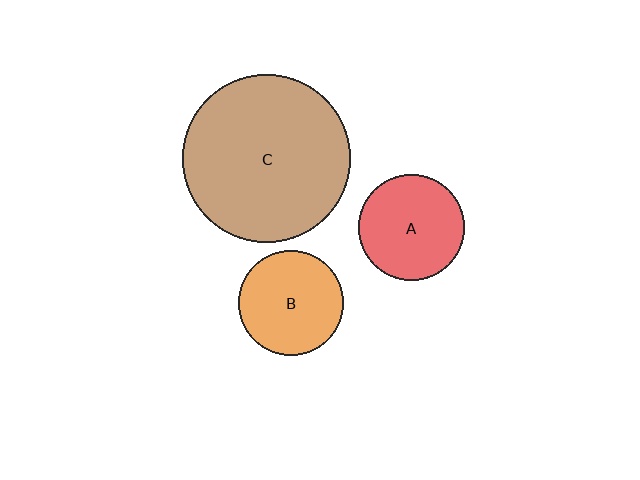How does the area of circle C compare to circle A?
Approximately 2.5 times.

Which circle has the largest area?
Circle C (brown).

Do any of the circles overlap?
No, none of the circles overlap.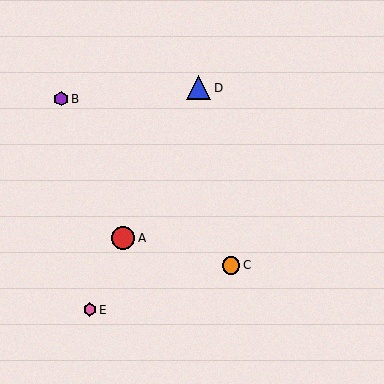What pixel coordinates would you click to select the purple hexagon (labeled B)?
Click at (61, 99) to select the purple hexagon B.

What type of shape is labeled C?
Shape C is an orange circle.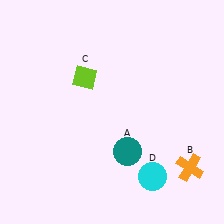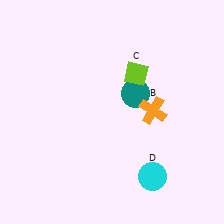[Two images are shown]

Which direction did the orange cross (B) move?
The orange cross (B) moved up.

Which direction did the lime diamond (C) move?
The lime diamond (C) moved right.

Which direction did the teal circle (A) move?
The teal circle (A) moved up.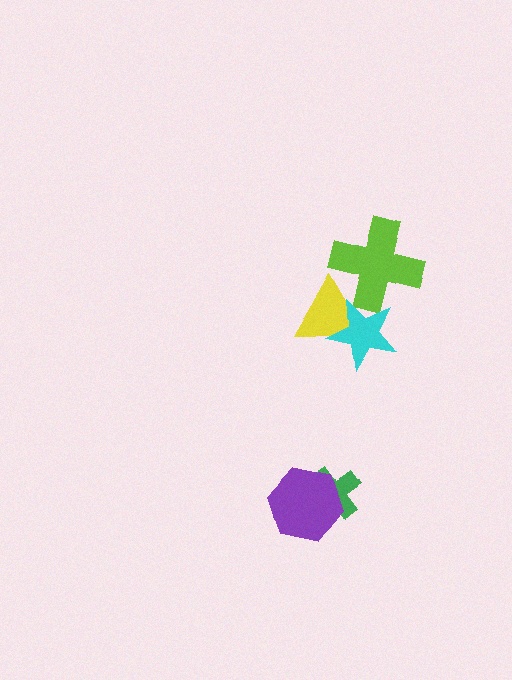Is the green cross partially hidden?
Yes, it is partially covered by another shape.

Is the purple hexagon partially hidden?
No, no other shape covers it.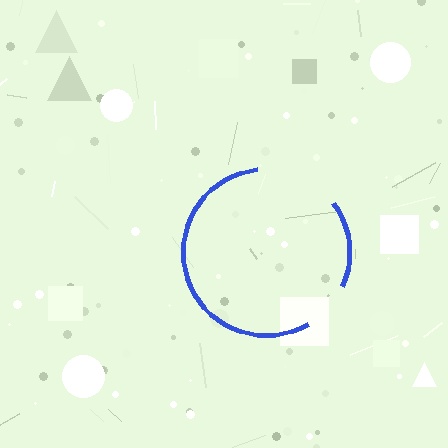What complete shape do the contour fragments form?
The contour fragments form a circle.